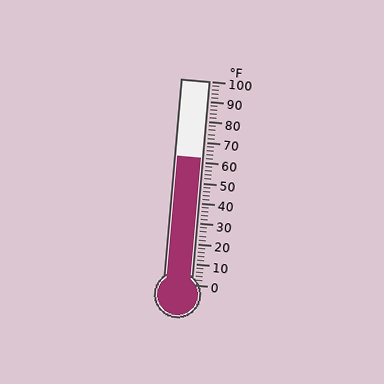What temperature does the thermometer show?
The thermometer shows approximately 62°F.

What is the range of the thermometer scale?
The thermometer scale ranges from 0°F to 100°F.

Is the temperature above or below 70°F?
The temperature is below 70°F.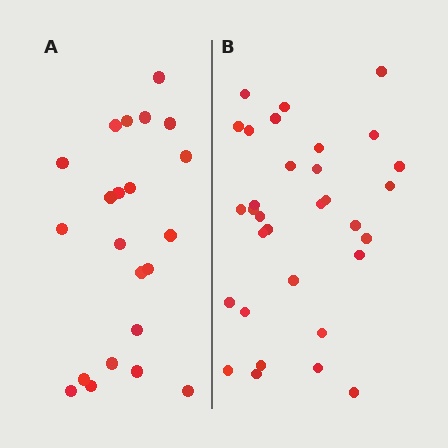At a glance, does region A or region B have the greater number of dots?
Region B (the right region) has more dots.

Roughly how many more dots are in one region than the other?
Region B has roughly 10 or so more dots than region A.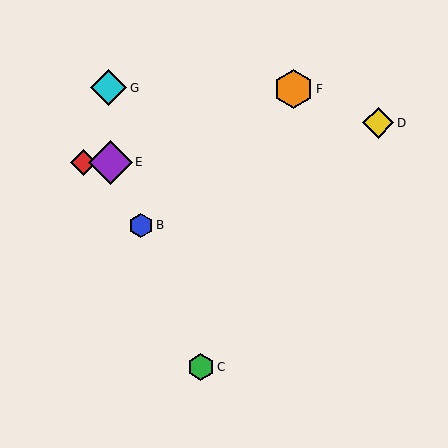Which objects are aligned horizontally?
Objects A, E are aligned horizontally.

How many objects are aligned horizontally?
2 objects (A, E) are aligned horizontally.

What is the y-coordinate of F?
Object F is at y≈89.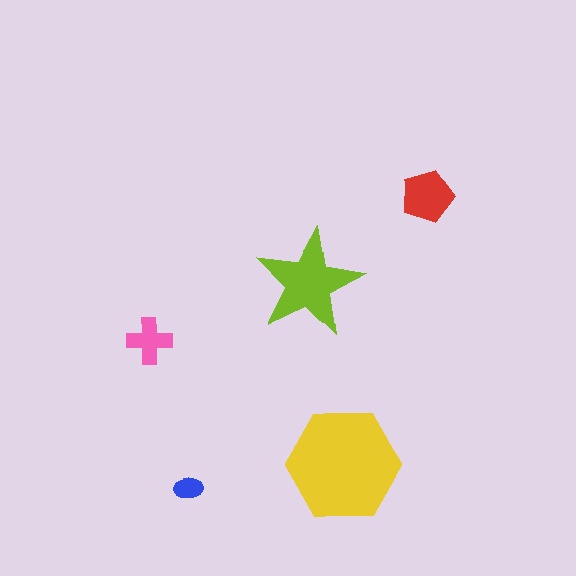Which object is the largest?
The yellow hexagon.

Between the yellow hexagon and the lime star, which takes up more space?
The yellow hexagon.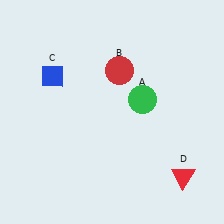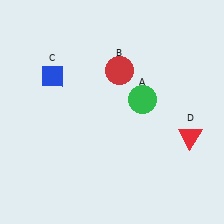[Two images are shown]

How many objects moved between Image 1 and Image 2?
1 object moved between the two images.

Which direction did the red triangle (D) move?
The red triangle (D) moved up.